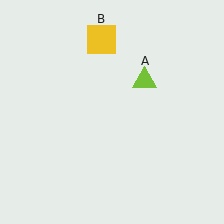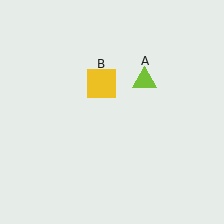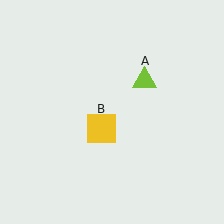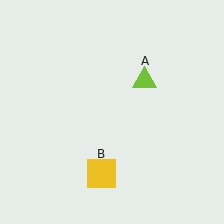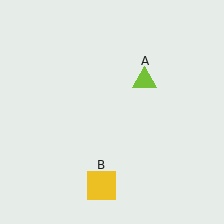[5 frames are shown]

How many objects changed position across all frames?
1 object changed position: yellow square (object B).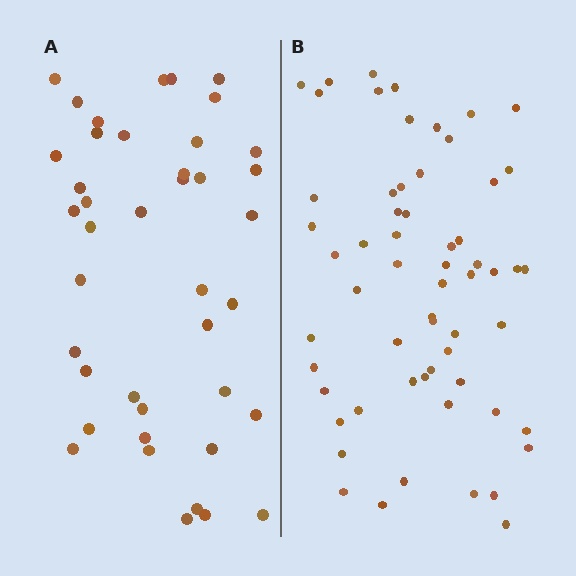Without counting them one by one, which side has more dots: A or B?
Region B (the right region) has more dots.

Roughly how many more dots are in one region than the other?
Region B has approximately 20 more dots than region A.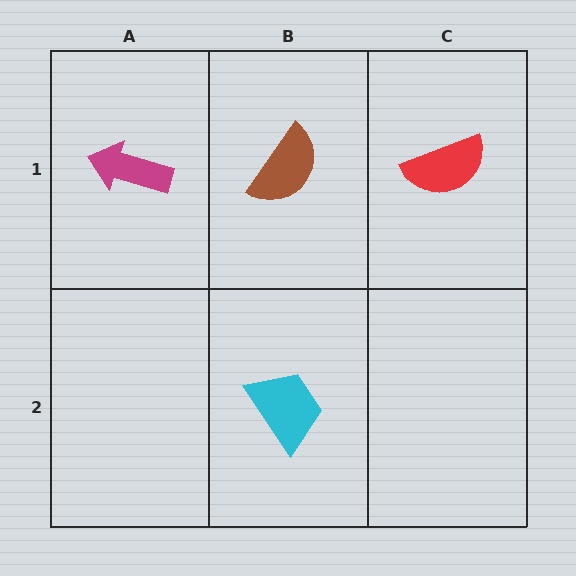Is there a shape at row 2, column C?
No, that cell is empty.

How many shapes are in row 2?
1 shape.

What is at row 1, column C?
A red semicircle.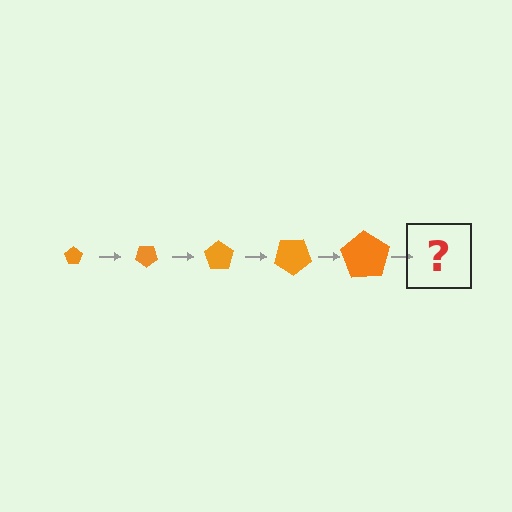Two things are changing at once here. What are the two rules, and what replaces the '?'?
The two rules are that the pentagon grows larger each step and it rotates 35 degrees each step. The '?' should be a pentagon, larger than the previous one and rotated 175 degrees from the start.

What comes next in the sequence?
The next element should be a pentagon, larger than the previous one and rotated 175 degrees from the start.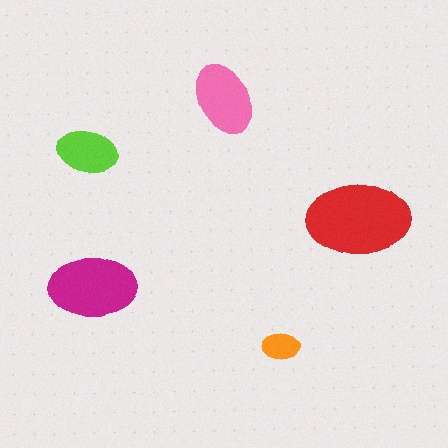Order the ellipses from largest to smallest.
the red one, the magenta one, the pink one, the lime one, the orange one.